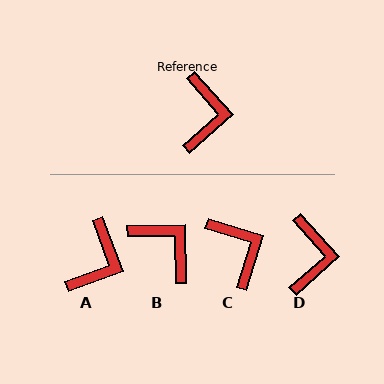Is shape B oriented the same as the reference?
No, it is off by about 49 degrees.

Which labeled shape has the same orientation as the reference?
D.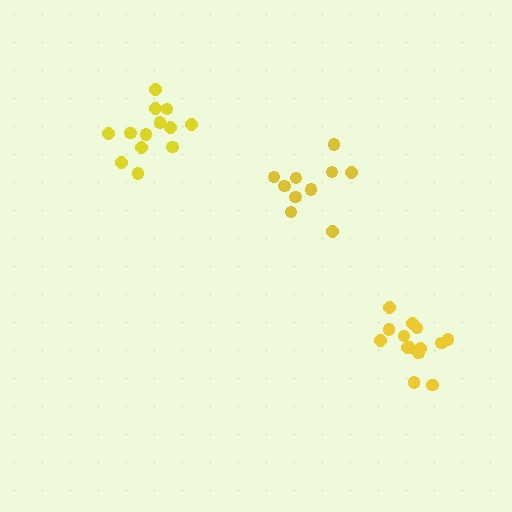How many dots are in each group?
Group 1: 10 dots, Group 2: 13 dots, Group 3: 14 dots (37 total).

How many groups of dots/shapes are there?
There are 3 groups.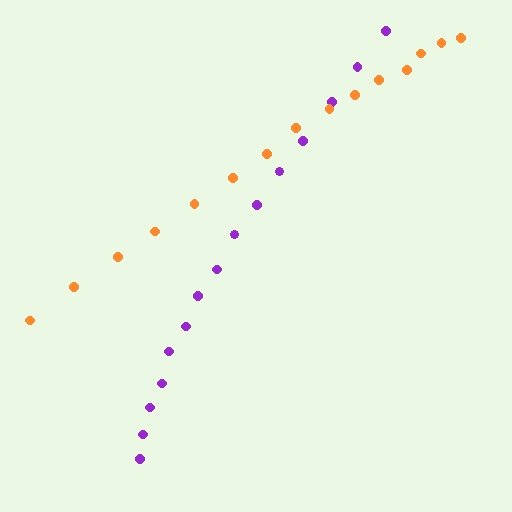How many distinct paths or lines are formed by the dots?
There are 2 distinct paths.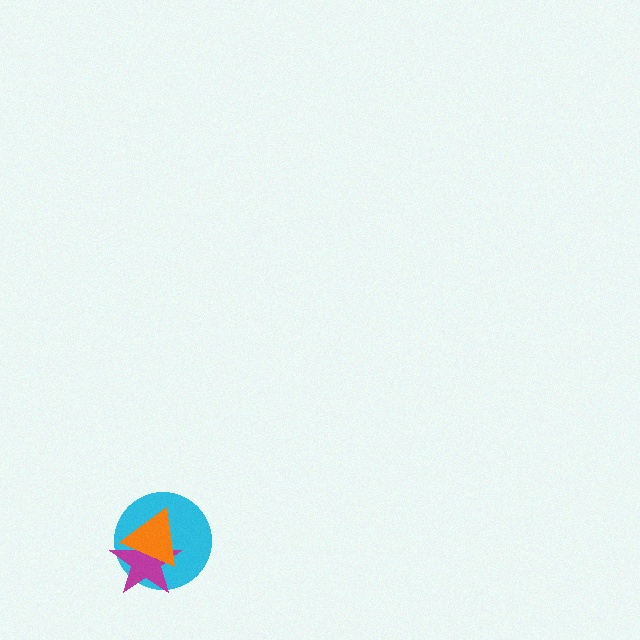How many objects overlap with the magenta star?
2 objects overlap with the magenta star.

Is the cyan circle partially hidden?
Yes, it is partially covered by another shape.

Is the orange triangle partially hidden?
No, no other shape covers it.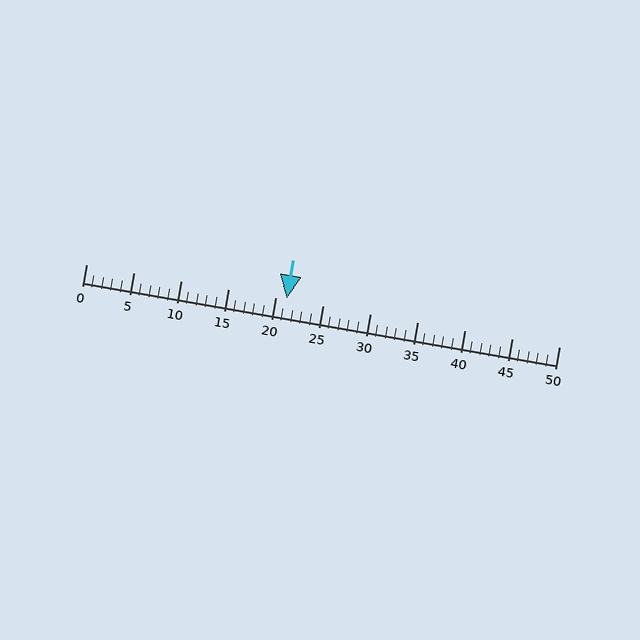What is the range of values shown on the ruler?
The ruler shows values from 0 to 50.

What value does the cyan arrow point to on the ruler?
The cyan arrow points to approximately 21.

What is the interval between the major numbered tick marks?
The major tick marks are spaced 5 units apart.